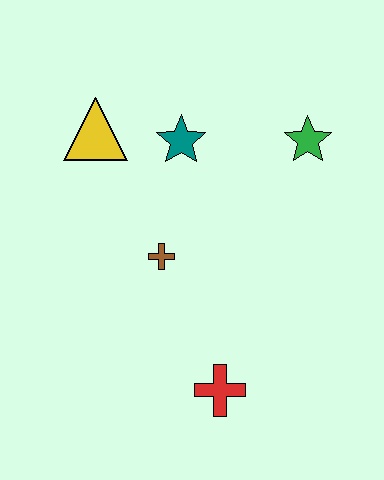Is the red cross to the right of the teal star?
Yes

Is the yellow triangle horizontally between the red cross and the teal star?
No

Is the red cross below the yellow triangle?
Yes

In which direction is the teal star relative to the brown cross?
The teal star is above the brown cross.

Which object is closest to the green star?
The teal star is closest to the green star.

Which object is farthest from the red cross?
The yellow triangle is farthest from the red cross.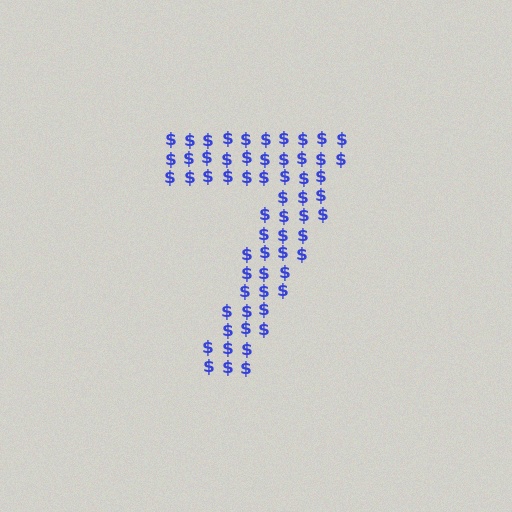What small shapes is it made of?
It is made of small dollar signs.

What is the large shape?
The large shape is the digit 7.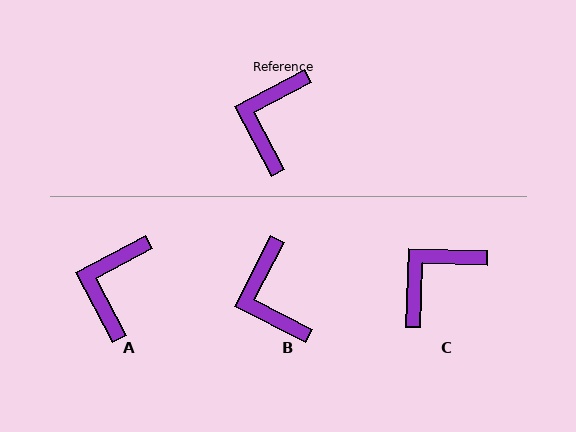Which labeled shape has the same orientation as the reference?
A.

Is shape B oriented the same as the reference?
No, it is off by about 35 degrees.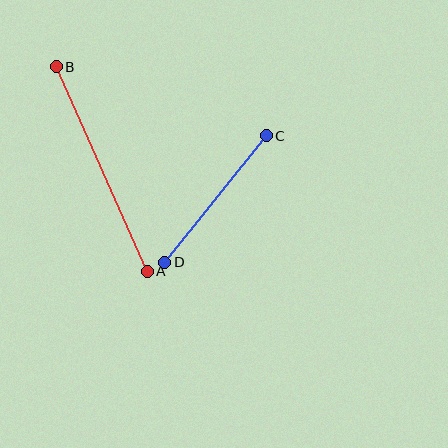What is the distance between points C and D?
The distance is approximately 162 pixels.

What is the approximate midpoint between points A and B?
The midpoint is at approximately (102, 169) pixels.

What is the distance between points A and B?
The distance is approximately 224 pixels.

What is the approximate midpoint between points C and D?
The midpoint is at approximately (215, 199) pixels.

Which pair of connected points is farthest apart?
Points A and B are farthest apart.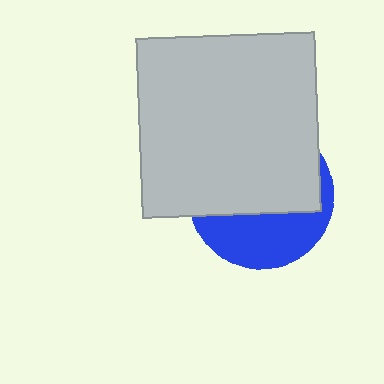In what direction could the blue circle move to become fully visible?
The blue circle could move down. That would shift it out from behind the light gray square entirely.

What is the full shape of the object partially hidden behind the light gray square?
The partially hidden object is a blue circle.